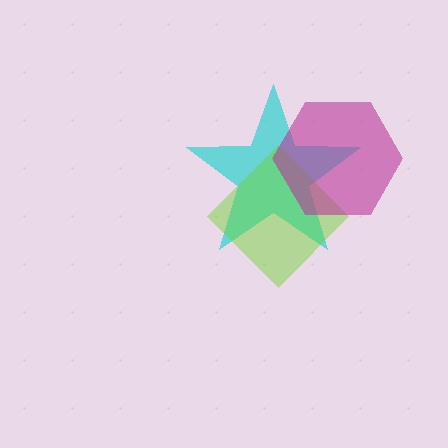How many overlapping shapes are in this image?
There are 3 overlapping shapes in the image.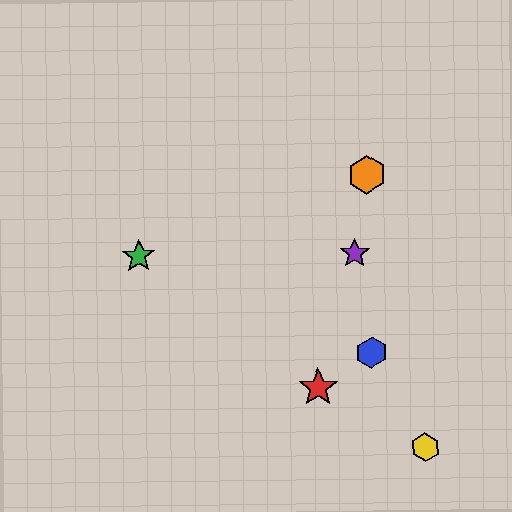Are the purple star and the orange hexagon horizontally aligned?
No, the purple star is at y≈253 and the orange hexagon is at y≈174.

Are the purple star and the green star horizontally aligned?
Yes, both are at y≈253.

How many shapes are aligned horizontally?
2 shapes (the green star, the purple star) are aligned horizontally.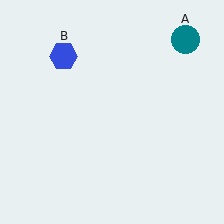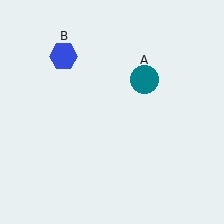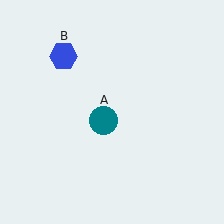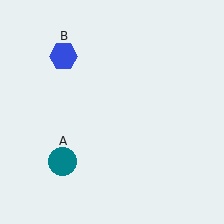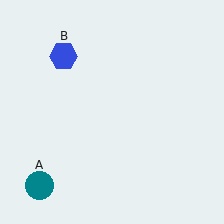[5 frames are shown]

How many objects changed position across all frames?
1 object changed position: teal circle (object A).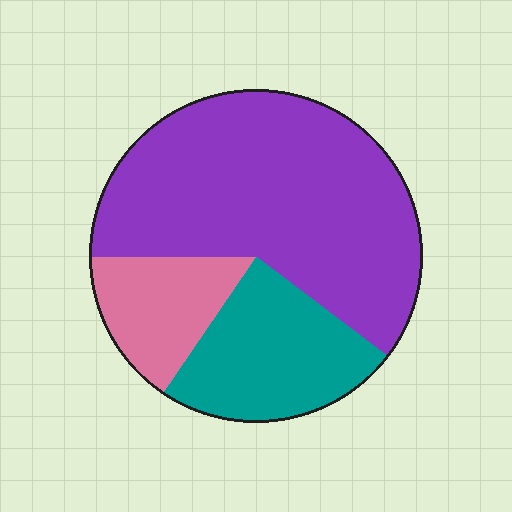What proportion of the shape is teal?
Teal takes up less than a quarter of the shape.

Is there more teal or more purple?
Purple.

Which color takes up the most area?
Purple, at roughly 60%.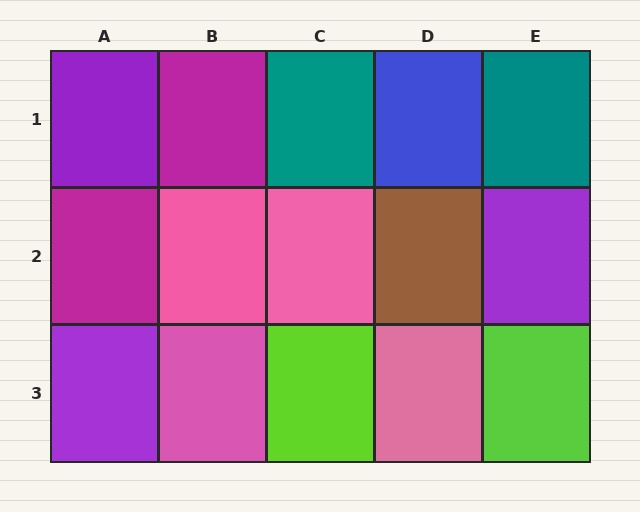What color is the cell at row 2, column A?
Magenta.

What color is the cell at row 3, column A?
Purple.